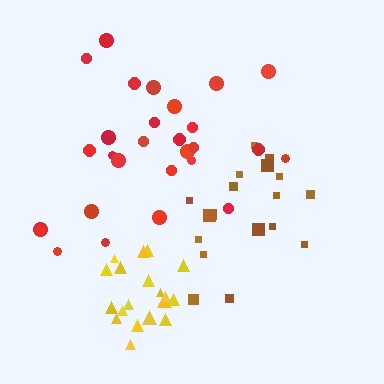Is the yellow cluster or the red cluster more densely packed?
Yellow.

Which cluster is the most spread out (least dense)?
Red.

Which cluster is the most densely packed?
Yellow.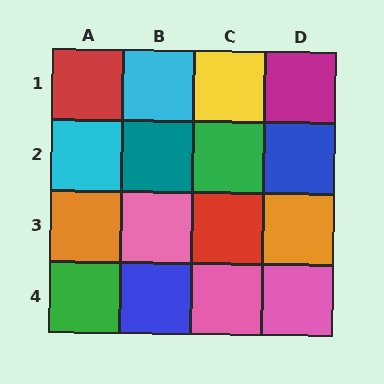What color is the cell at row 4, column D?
Pink.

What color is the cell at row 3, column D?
Orange.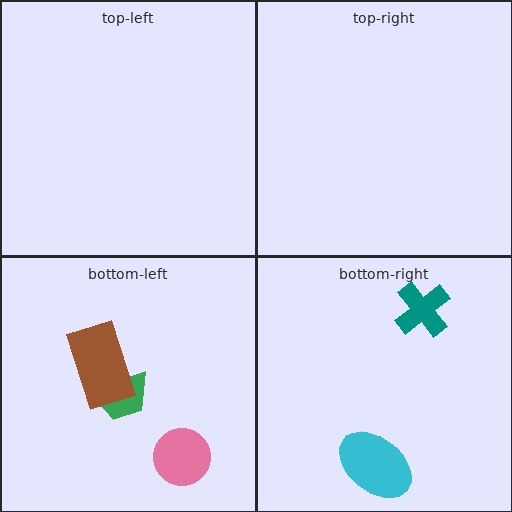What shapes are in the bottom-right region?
The cyan ellipse, the teal cross.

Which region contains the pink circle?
The bottom-left region.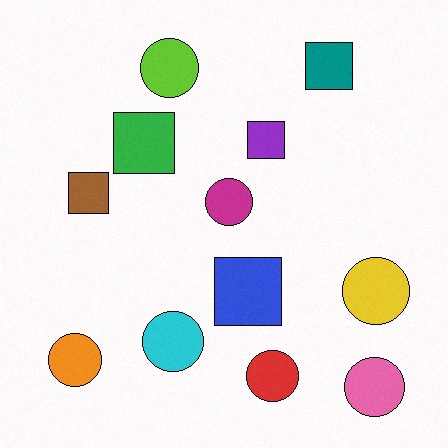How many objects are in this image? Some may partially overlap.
There are 12 objects.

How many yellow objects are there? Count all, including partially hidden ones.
There is 1 yellow object.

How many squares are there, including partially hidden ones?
There are 5 squares.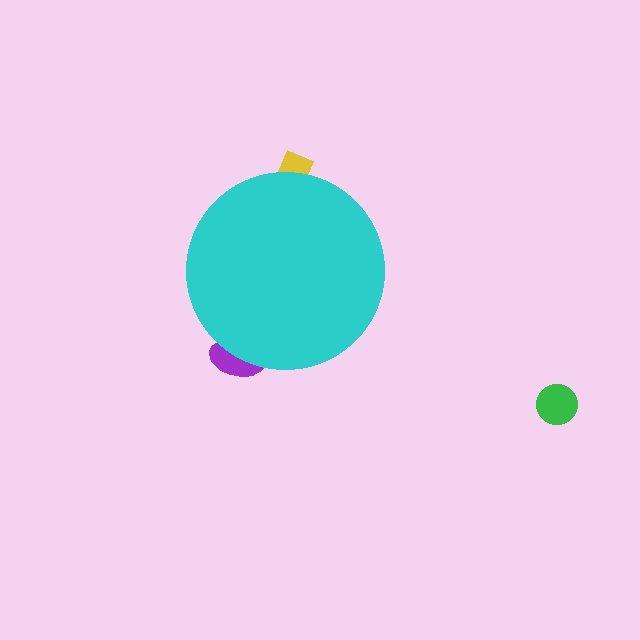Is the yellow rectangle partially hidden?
Yes, the yellow rectangle is partially hidden behind the cyan circle.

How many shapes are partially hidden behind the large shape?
2 shapes are partially hidden.